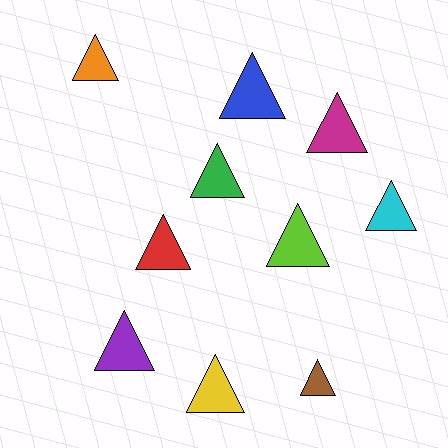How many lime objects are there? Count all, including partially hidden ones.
There is 1 lime object.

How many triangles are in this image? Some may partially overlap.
There are 10 triangles.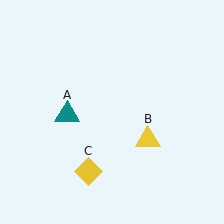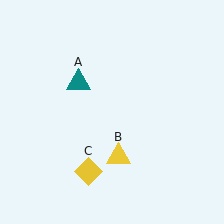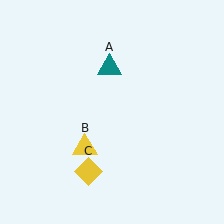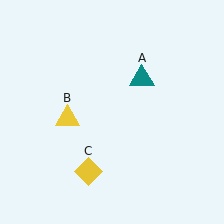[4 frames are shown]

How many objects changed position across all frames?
2 objects changed position: teal triangle (object A), yellow triangle (object B).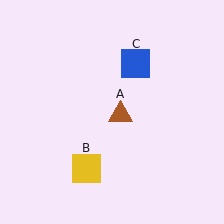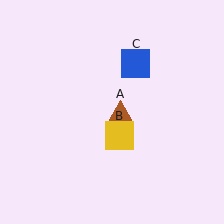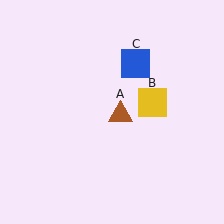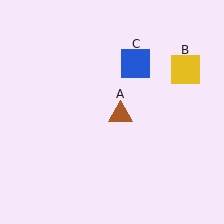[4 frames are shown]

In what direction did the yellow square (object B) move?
The yellow square (object B) moved up and to the right.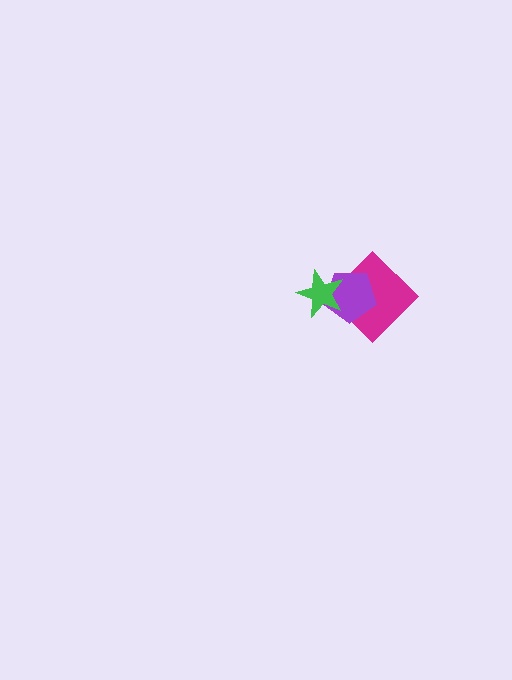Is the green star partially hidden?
No, no other shape covers it.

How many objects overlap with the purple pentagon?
2 objects overlap with the purple pentagon.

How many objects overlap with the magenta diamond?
2 objects overlap with the magenta diamond.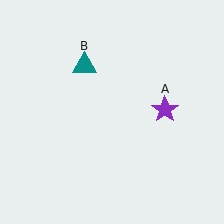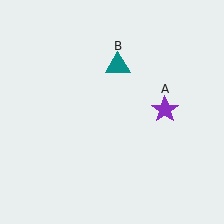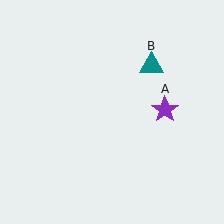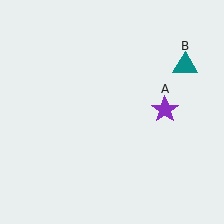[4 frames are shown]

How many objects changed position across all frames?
1 object changed position: teal triangle (object B).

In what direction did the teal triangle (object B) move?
The teal triangle (object B) moved right.